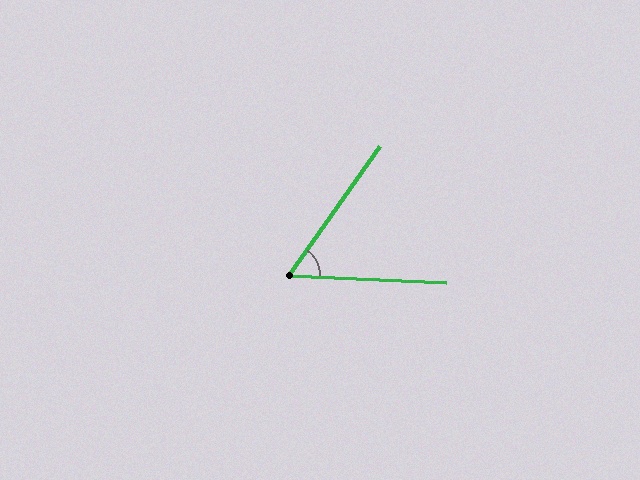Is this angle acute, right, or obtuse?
It is acute.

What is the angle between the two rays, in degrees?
Approximately 57 degrees.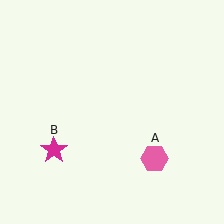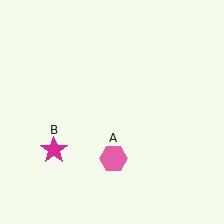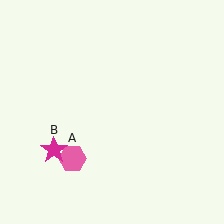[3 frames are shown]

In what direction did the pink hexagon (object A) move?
The pink hexagon (object A) moved left.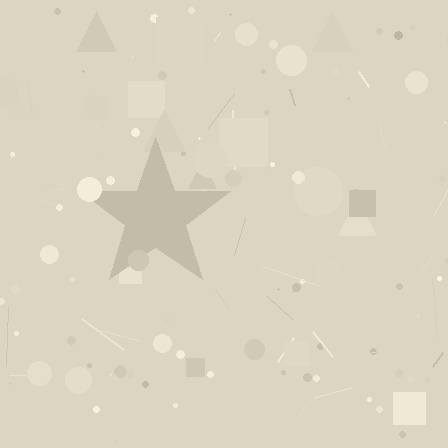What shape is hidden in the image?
A star is hidden in the image.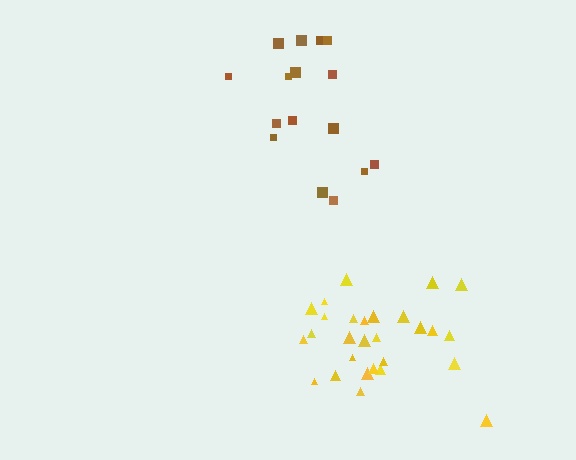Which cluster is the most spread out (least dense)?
Brown.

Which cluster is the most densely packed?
Yellow.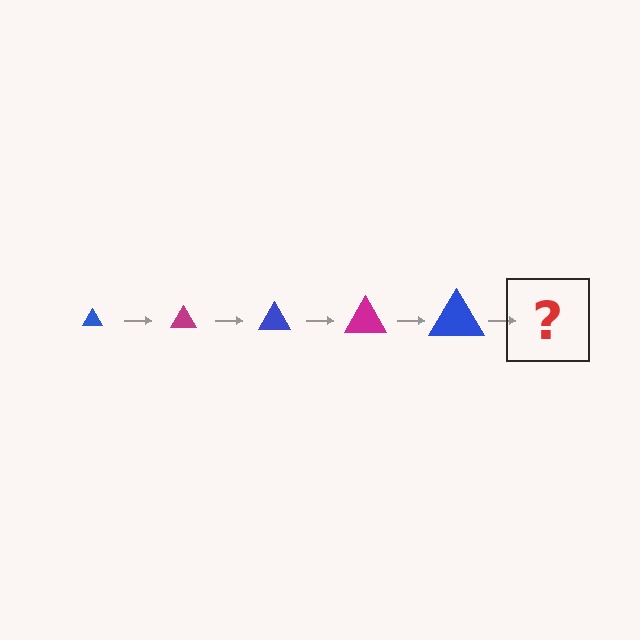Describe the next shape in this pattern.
It should be a magenta triangle, larger than the previous one.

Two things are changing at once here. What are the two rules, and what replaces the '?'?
The two rules are that the triangle grows larger each step and the color cycles through blue and magenta. The '?' should be a magenta triangle, larger than the previous one.